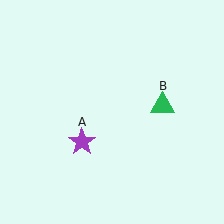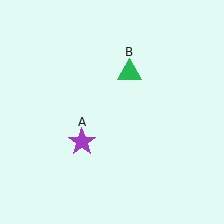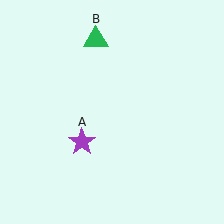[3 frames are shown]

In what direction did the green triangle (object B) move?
The green triangle (object B) moved up and to the left.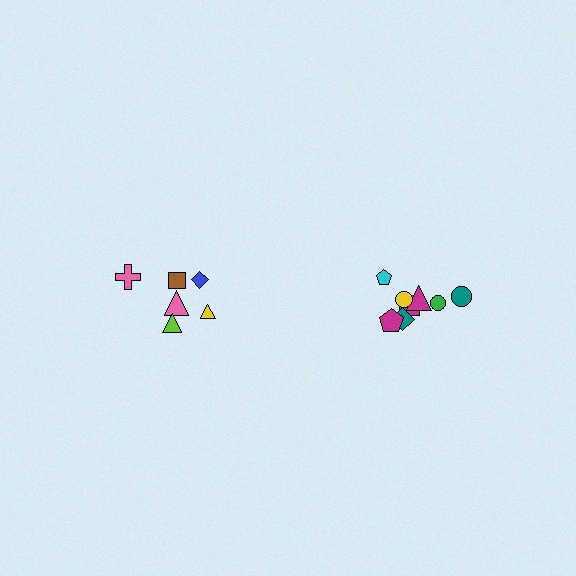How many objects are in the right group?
There are 8 objects.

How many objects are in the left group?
There are 6 objects.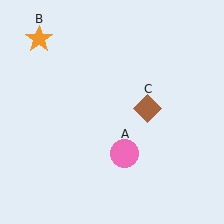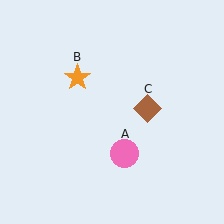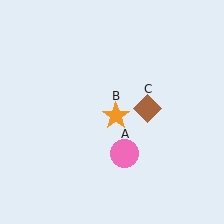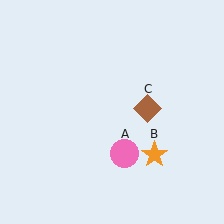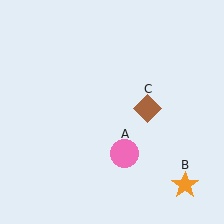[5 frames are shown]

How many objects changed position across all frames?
1 object changed position: orange star (object B).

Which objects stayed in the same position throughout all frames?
Pink circle (object A) and brown diamond (object C) remained stationary.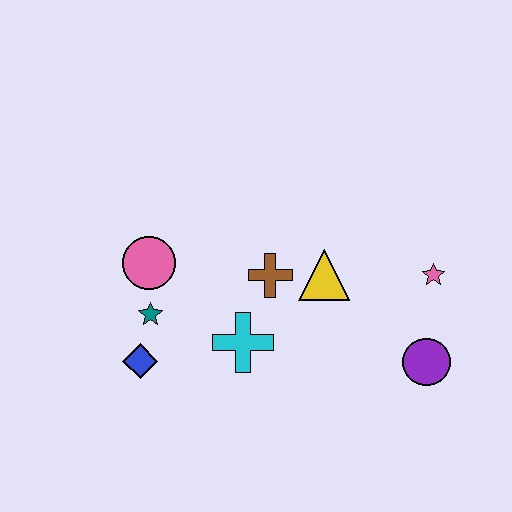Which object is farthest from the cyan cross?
The pink star is farthest from the cyan cross.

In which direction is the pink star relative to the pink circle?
The pink star is to the right of the pink circle.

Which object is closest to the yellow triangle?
The brown cross is closest to the yellow triangle.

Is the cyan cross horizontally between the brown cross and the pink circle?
Yes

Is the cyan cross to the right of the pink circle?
Yes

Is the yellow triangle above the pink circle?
No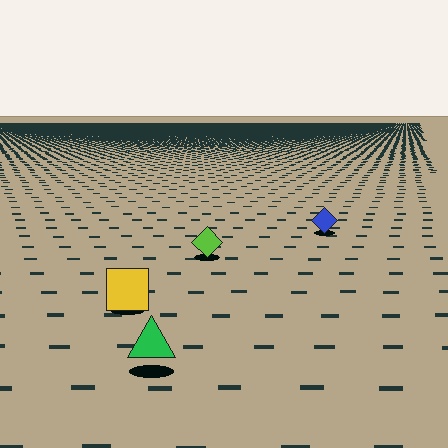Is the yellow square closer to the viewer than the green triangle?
No. The green triangle is closer — you can tell from the texture gradient: the ground texture is coarser near it.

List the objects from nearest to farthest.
From nearest to farthest: the green triangle, the yellow square, the lime diamond, the blue diamond.